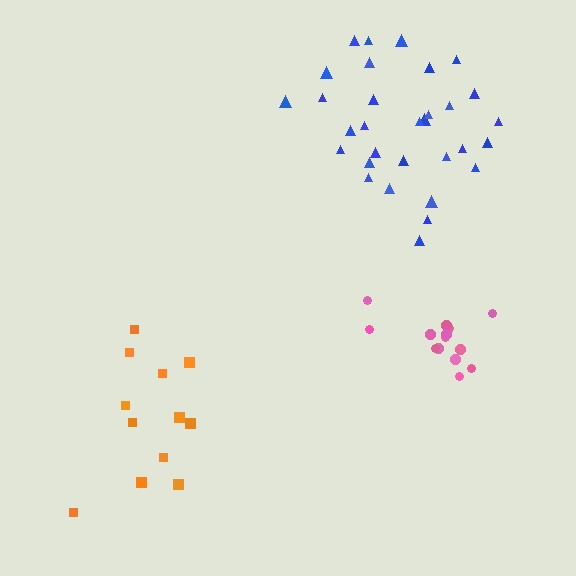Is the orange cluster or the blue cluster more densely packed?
Blue.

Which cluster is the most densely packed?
Pink.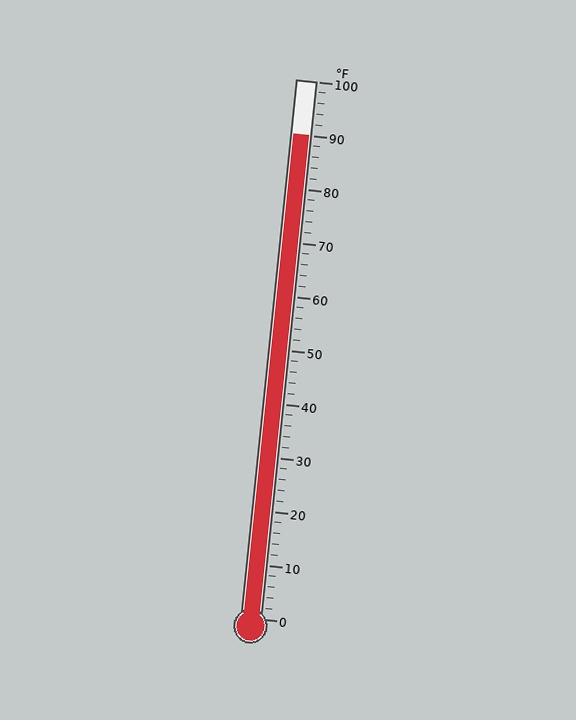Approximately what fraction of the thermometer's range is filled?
The thermometer is filled to approximately 90% of its range.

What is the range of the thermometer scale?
The thermometer scale ranges from 0°F to 100°F.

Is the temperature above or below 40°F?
The temperature is above 40°F.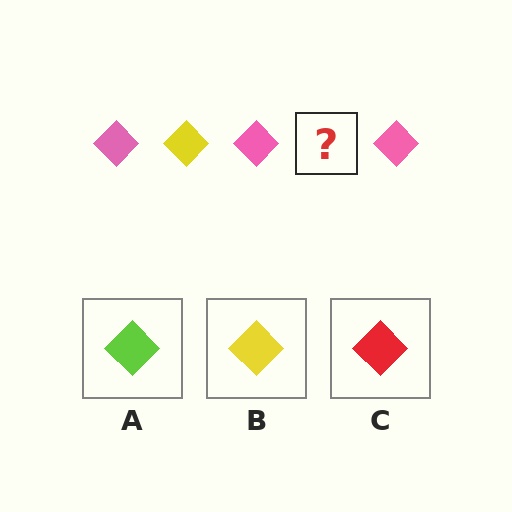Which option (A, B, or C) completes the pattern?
B.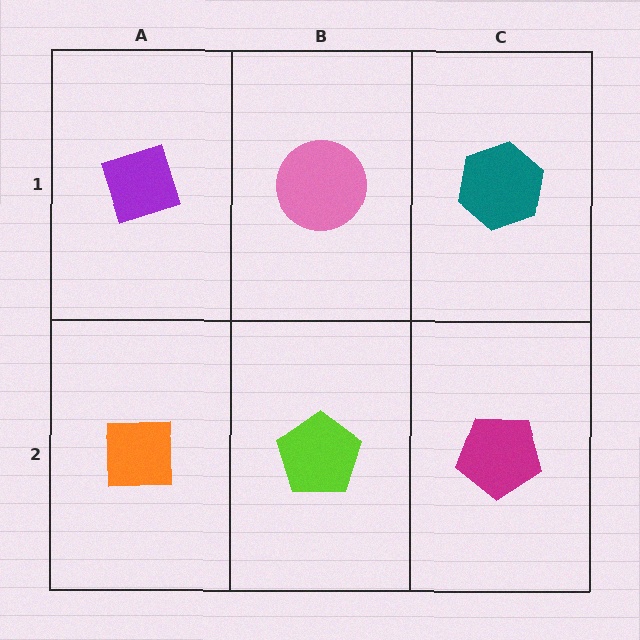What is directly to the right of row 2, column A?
A lime pentagon.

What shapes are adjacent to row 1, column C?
A magenta pentagon (row 2, column C), a pink circle (row 1, column B).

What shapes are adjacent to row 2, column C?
A teal hexagon (row 1, column C), a lime pentagon (row 2, column B).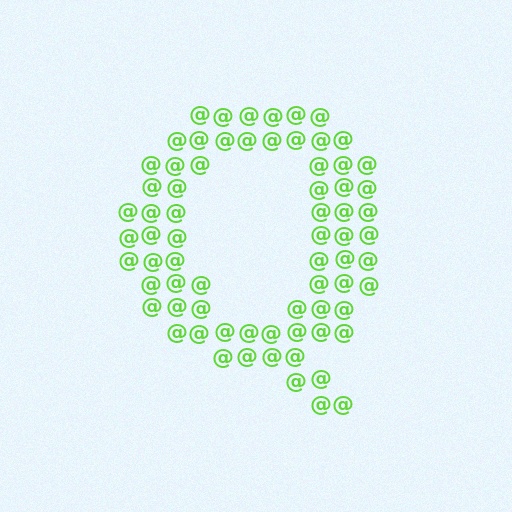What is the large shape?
The large shape is the letter Q.